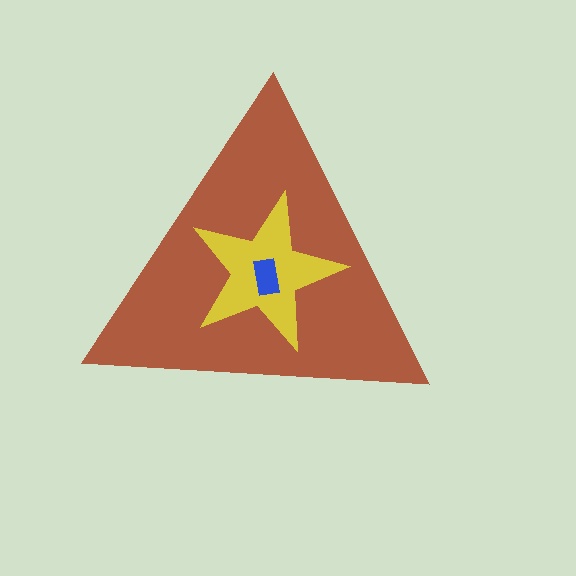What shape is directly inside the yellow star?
The blue rectangle.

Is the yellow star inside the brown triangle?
Yes.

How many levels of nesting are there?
3.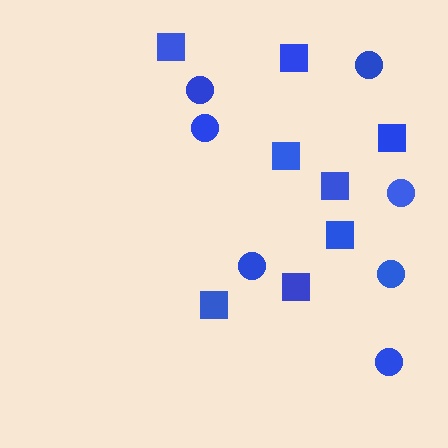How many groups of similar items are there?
There are 2 groups: one group of circles (7) and one group of squares (8).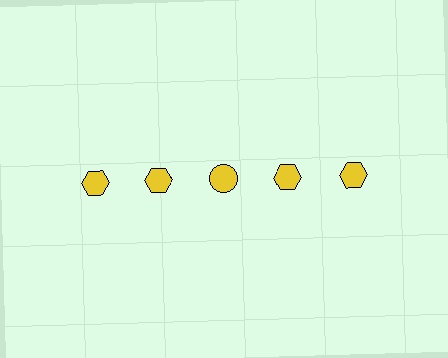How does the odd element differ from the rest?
It has a different shape: circle instead of hexagon.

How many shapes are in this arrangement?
There are 5 shapes arranged in a grid pattern.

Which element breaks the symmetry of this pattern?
The yellow circle in the top row, center column breaks the symmetry. All other shapes are yellow hexagons.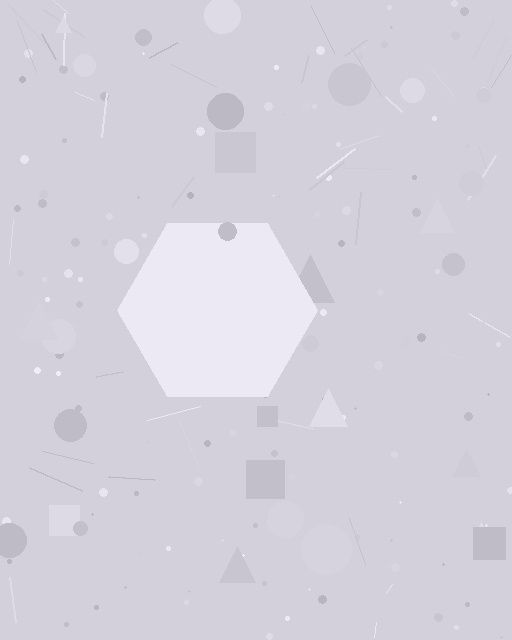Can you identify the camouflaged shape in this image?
The camouflaged shape is a hexagon.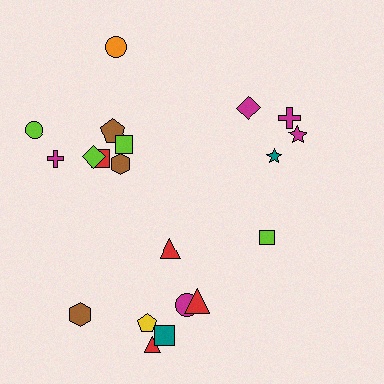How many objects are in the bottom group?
There are 8 objects.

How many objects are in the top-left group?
There are 8 objects.